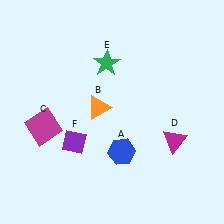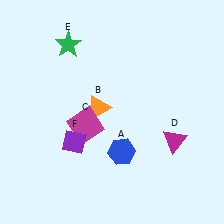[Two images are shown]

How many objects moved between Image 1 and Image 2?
2 objects moved between the two images.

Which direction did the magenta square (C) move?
The magenta square (C) moved right.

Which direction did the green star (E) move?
The green star (E) moved left.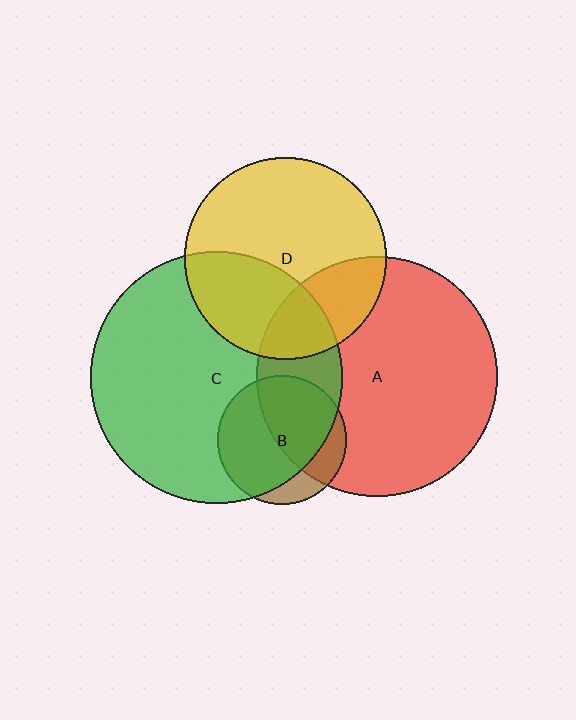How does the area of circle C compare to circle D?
Approximately 1.6 times.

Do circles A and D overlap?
Yes.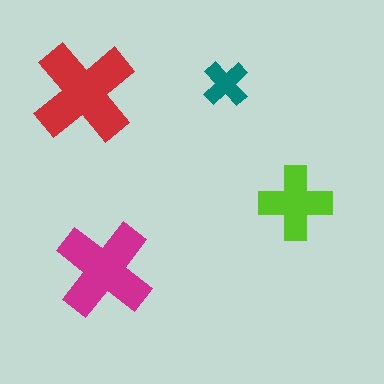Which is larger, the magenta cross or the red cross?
The red one.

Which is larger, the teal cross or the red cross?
The red one.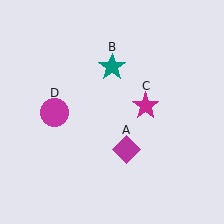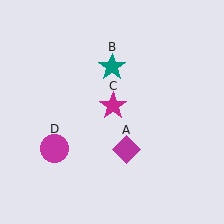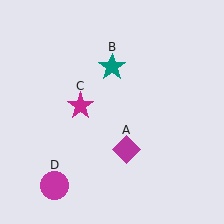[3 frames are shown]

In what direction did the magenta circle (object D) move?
The magenta circle (object D) moved down.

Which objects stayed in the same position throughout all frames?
Magenta diamond (object A) and teal star (object B) remained stationary.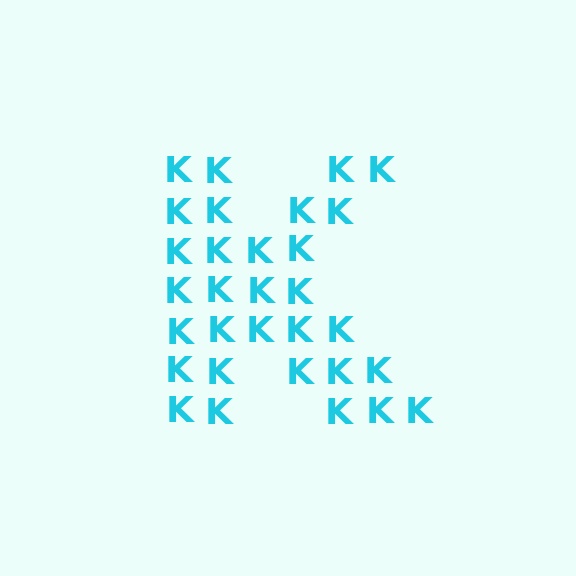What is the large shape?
The large shape is the letter K.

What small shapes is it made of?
It is made of small letter K's.